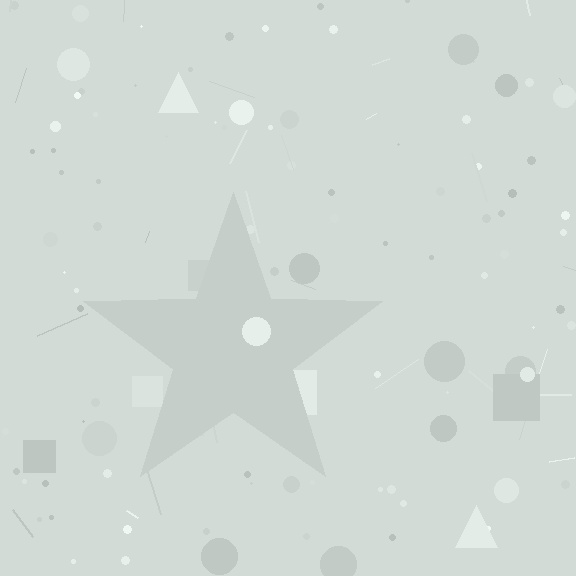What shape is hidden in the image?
A star is hidden in the image.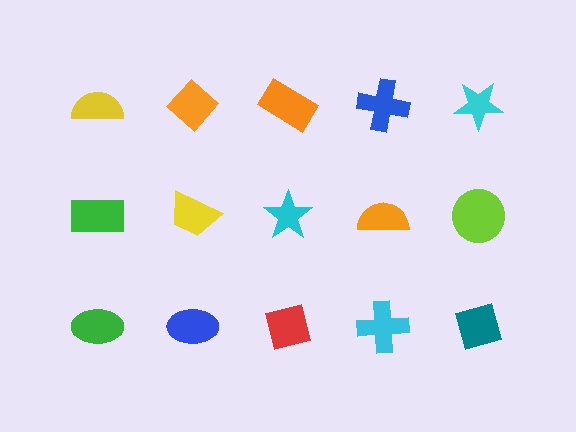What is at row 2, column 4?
An orange semicircle.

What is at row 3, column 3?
A red square.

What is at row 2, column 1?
A green rectangle.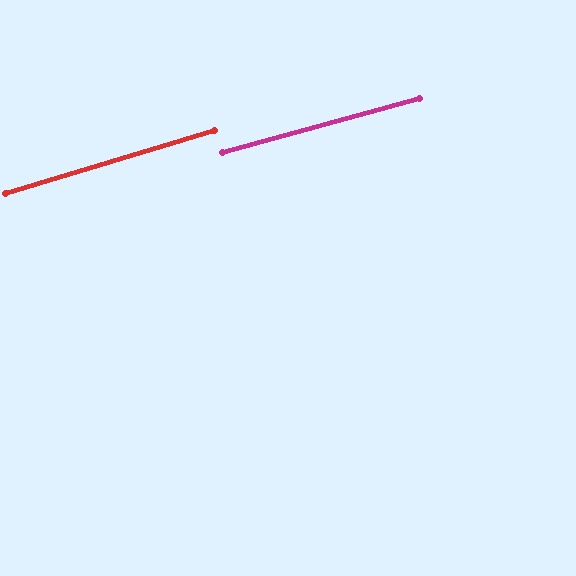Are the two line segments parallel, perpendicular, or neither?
Parallel — their directions differ by only 1.1°.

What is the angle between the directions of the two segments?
Approximately 1 degree.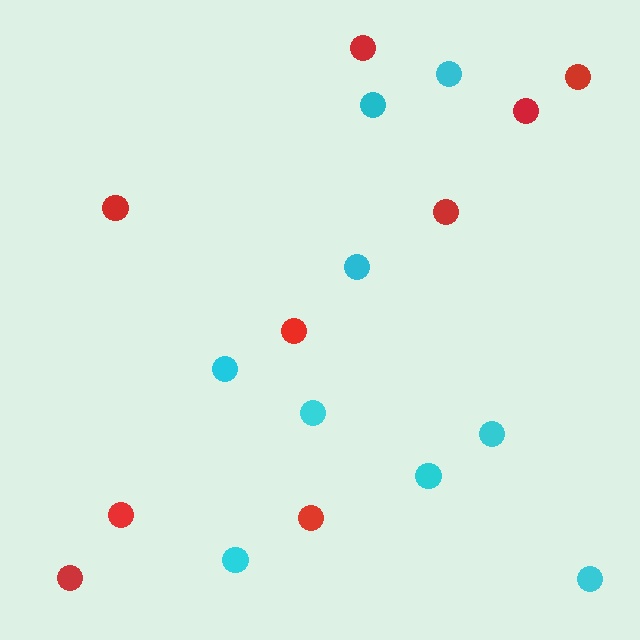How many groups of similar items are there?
There are 2 groups: one group of cyan circles (9) and one group of red circles (9).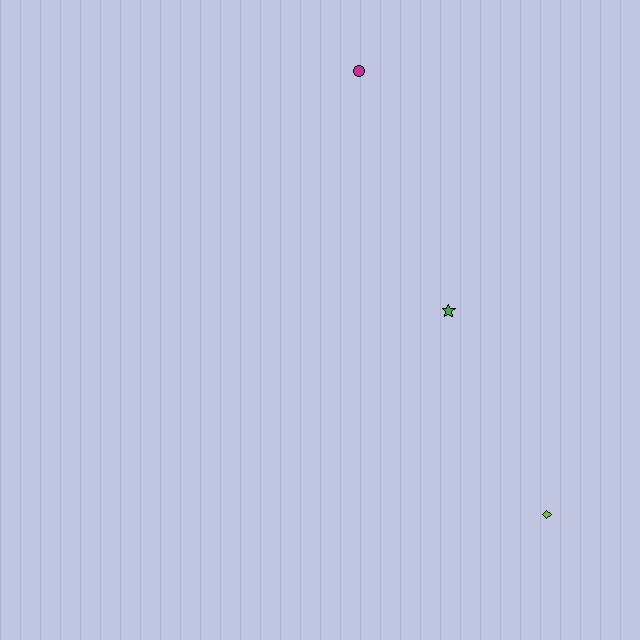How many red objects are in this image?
There are no red objects.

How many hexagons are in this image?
There are no hexagons.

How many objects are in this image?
There are 3 objects.